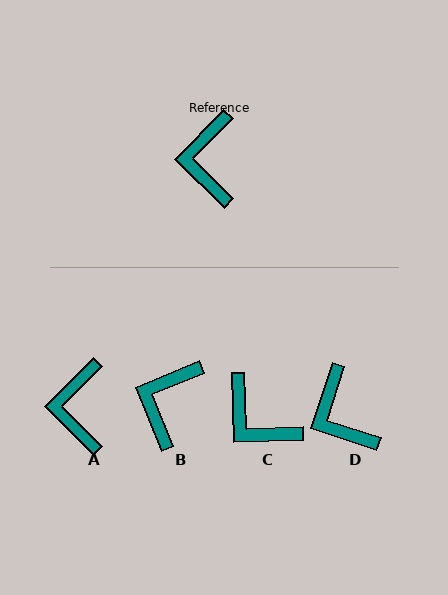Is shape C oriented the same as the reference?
No, it is off by about 47 degrees.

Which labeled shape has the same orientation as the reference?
A.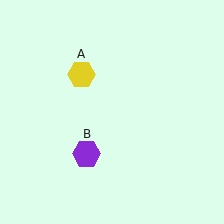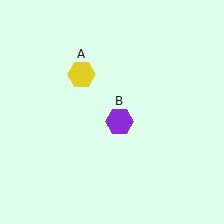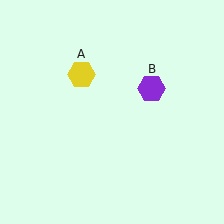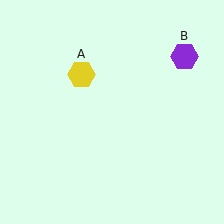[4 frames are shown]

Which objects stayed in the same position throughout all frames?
Yellow hexagon (object A) remained stationary.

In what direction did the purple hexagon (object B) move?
The purple hexagon (object B) moved up and to the right.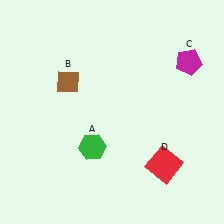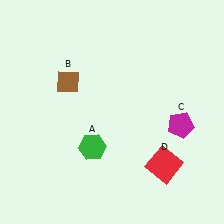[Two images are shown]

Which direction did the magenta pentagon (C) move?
The magenta pentagon (C) moved down.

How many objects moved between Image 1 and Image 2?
1 object moved between the two images.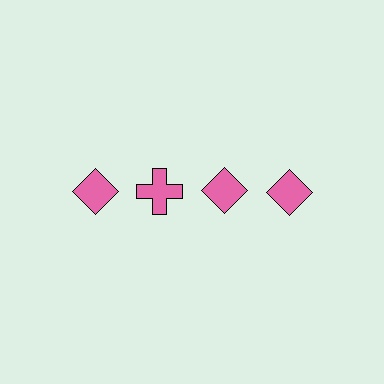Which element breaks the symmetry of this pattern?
The pink cross in the top row, second from left column breaks the symmetry. All other shapes are pink diamonds.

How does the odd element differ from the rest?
It has a different shape: cross instead of diamond.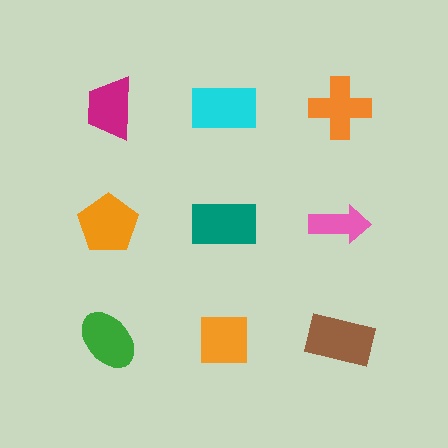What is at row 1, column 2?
A cyan rectangle.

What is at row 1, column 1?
A magenta trapezoid.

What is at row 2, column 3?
A pink arrow.